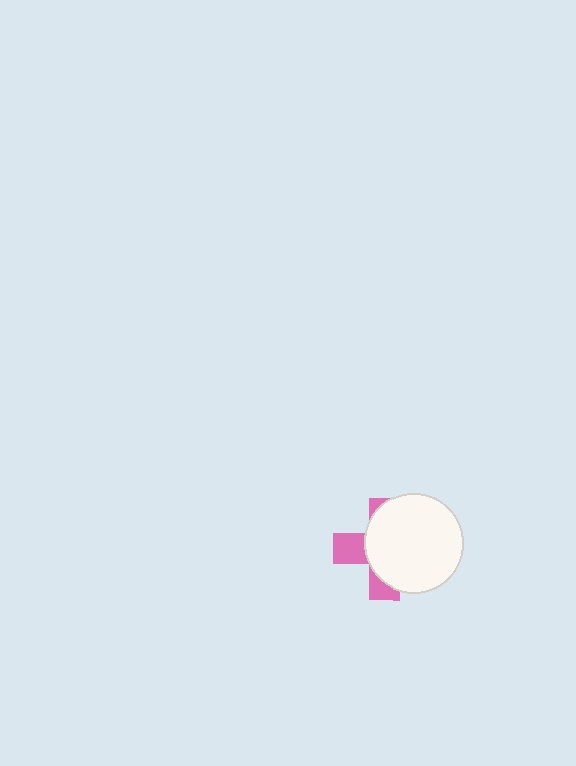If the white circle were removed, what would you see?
You would see the complete pink cross.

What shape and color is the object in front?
The object in front is a white circle.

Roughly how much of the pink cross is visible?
A small part of it is visible (roughly 33%).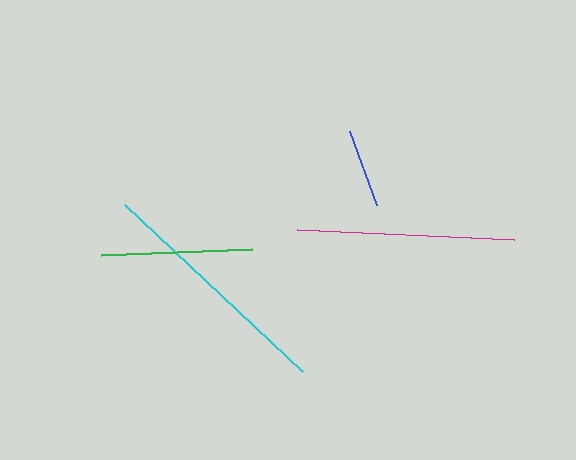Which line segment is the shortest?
The blue line is the shortest at approximately 79 pixels.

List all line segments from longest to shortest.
From longest to shortest: cyan, magenta, green, blue.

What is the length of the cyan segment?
The cyan segment is approximately 243 pixels long.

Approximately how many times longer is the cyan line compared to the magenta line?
The cyan line is approximately 1.1 times the length of the magenta line.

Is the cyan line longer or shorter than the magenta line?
The cyan line is longer than the magenta line.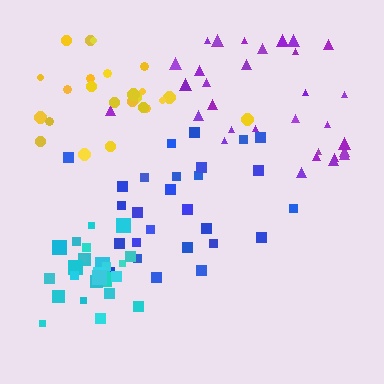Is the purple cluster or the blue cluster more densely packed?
Blue.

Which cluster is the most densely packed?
Cyan.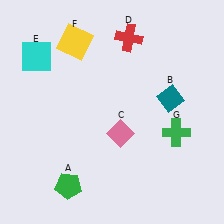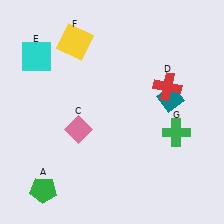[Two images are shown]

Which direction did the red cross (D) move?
The red cross (D) moved down.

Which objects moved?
The objects that moved are: the green pentagon (A), the pink diamond (C), the red cross (D).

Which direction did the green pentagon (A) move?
The green pentagon (A) moved left.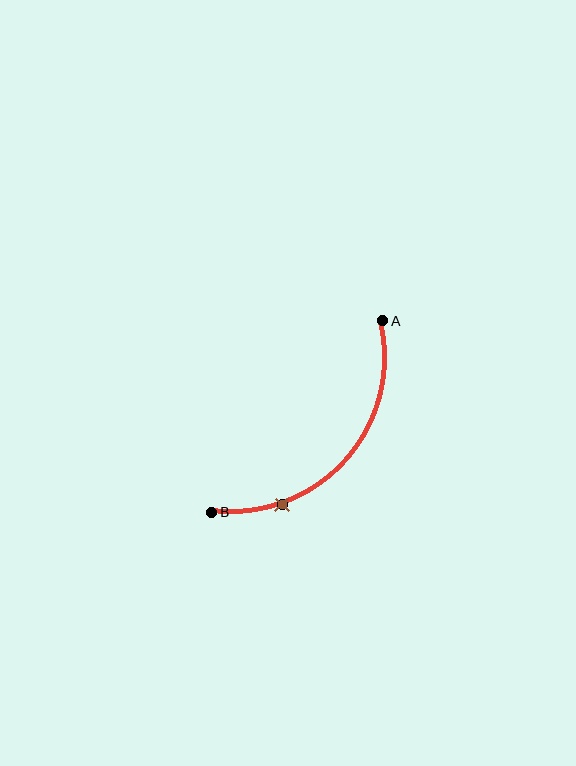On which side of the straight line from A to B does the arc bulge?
The arc bulges below and to the right of the straight line connecting A and B.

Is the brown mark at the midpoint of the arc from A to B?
No. The brown mark lies on the arc but is closer to endpoint B. The arc midpoint would be at the point on the curve equidistant along the arc from both A and B.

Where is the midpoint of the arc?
The arc midpoint is the point on the curve farthest from the straight line joining A and B. It sits below and to the right of that line.